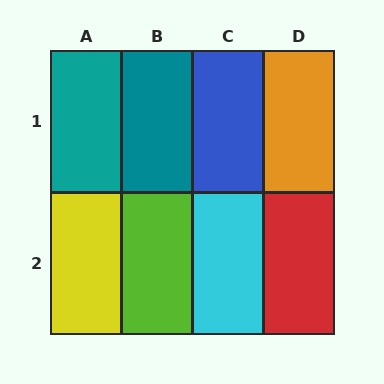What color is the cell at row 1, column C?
Blue.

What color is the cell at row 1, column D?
Orange.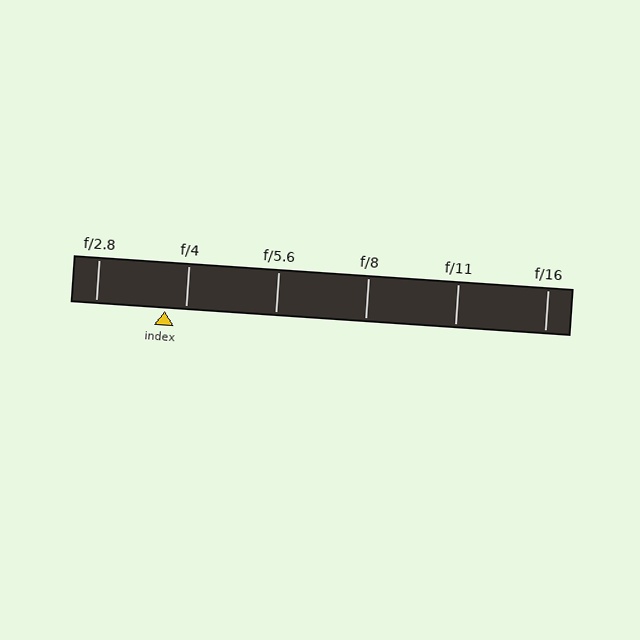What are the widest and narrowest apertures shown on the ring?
The widest aperture shown is f/2.8 and the narrowest is f/16.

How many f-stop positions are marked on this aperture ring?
There are 6 f-stop positions marked.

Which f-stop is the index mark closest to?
The index mark is closest to f/4.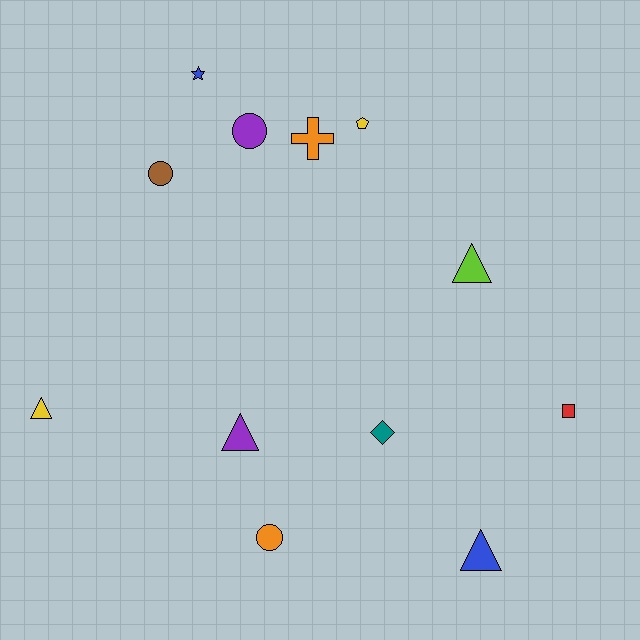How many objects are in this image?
There are 12 objects.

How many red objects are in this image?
There is 1 red object.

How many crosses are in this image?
There is 1 cross.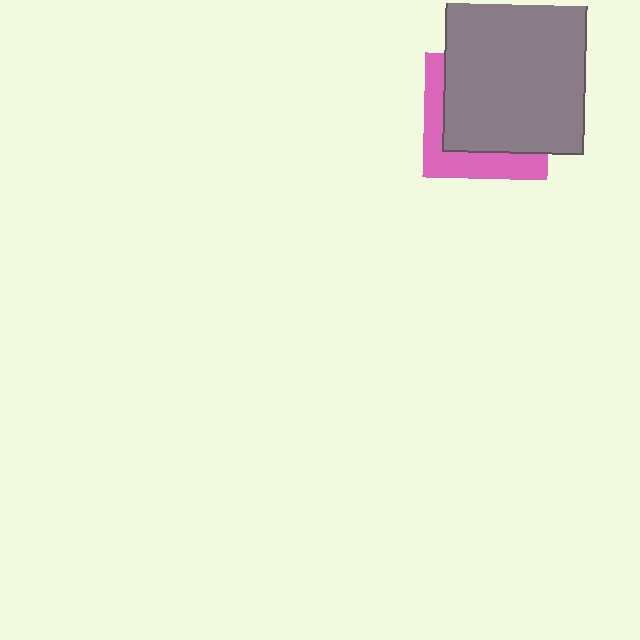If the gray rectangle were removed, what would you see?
You would see the complete pink square.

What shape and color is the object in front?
The object in front is a gray rectangle.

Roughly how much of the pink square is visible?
A small part of it is visible (roughly 32%).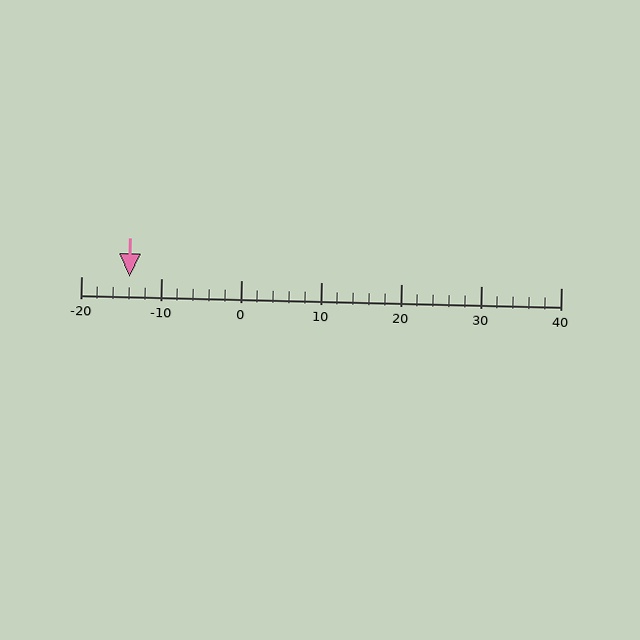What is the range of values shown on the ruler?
The ruler shows values from -20 to 40.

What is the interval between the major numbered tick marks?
The major tick marks are spaced 10 units apart.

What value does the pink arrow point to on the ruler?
The pink arrow points to approximately -14.